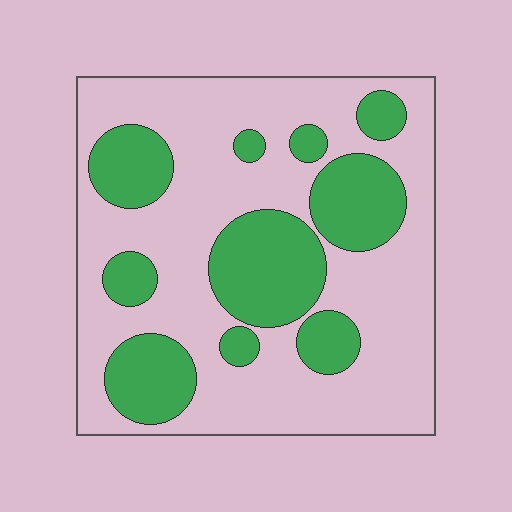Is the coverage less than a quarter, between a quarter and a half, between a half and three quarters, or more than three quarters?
Between a quarter and a half.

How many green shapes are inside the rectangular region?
10.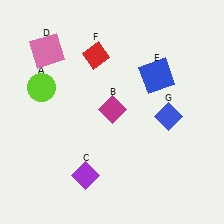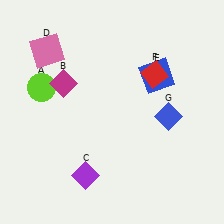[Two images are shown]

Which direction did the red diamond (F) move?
The red diamond (F) moved right.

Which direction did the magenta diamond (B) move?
The magenta diamond (B) moved left.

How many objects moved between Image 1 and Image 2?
2 objects moved between the two images.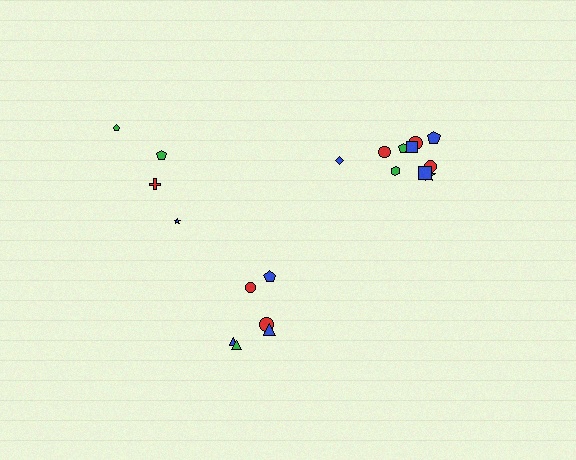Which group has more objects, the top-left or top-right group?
The top-right group.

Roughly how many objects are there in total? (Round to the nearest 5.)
Roughly 20 objects in total.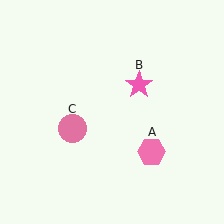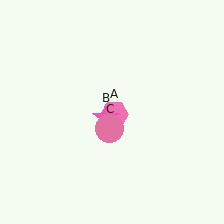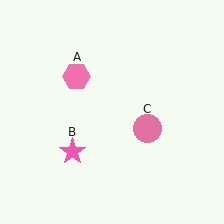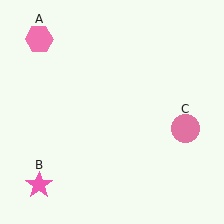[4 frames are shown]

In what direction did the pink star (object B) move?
The pink star (object B) moved down and to the left.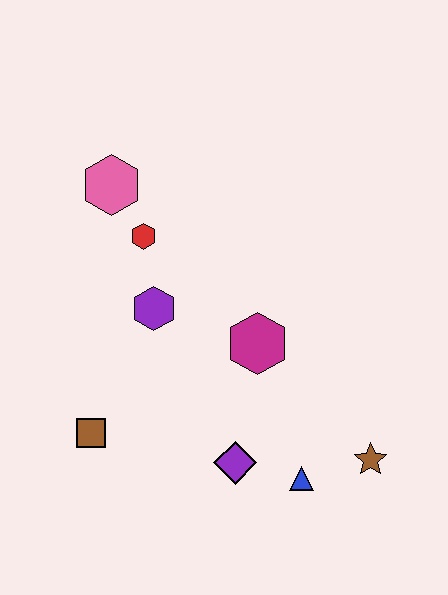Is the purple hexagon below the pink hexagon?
Yes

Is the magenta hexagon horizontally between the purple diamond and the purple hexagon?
No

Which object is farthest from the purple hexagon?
The brown star is farthest from the purple hexagon.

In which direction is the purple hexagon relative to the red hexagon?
The purple hexagon is below the red hexagon.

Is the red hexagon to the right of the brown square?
Yes